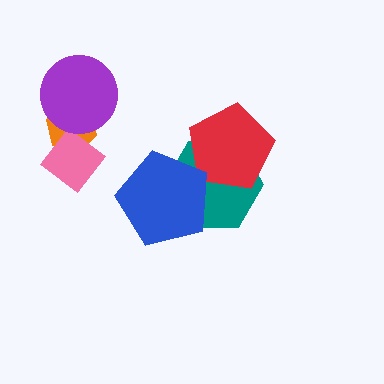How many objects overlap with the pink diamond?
1 object overlaps with the pink diamond.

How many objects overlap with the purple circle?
1 object overlaps with the purple circle.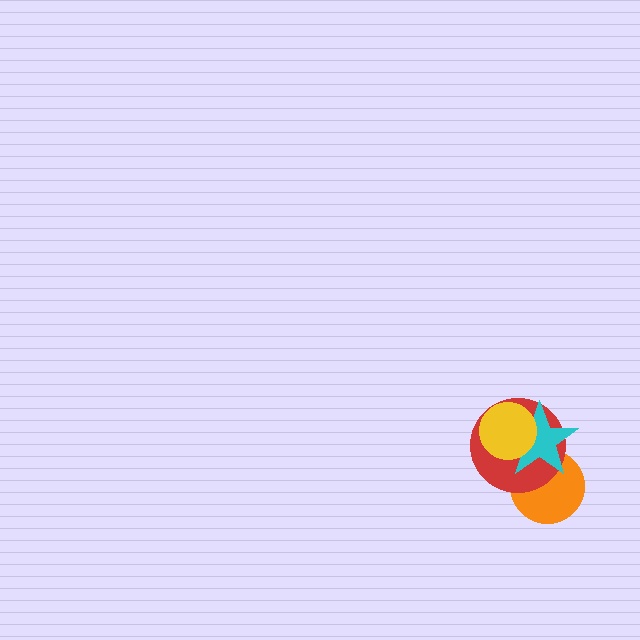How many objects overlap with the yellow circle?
2 objects overlap with the yellow circle.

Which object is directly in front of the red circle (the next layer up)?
The cyan star is directly in front of the red circle.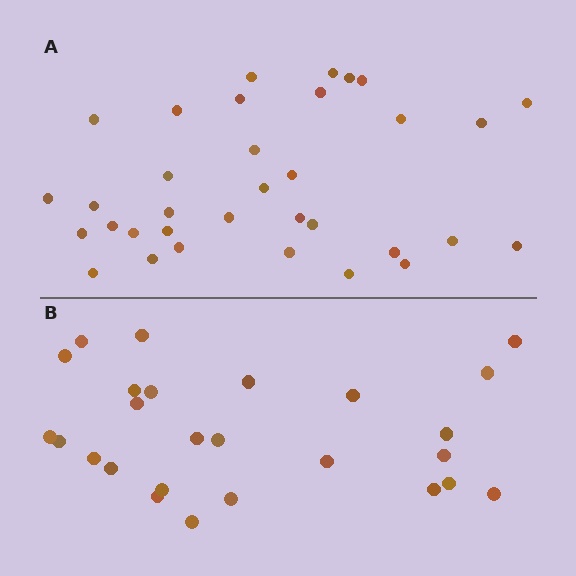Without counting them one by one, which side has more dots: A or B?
Region A (the top region) has more dots.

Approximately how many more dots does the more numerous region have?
Region A has roughly 8 or so more dots than region B.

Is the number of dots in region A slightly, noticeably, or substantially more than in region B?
Region A has noticeably more, but not dramatically so. The ratio is roughly 1.3 to 1.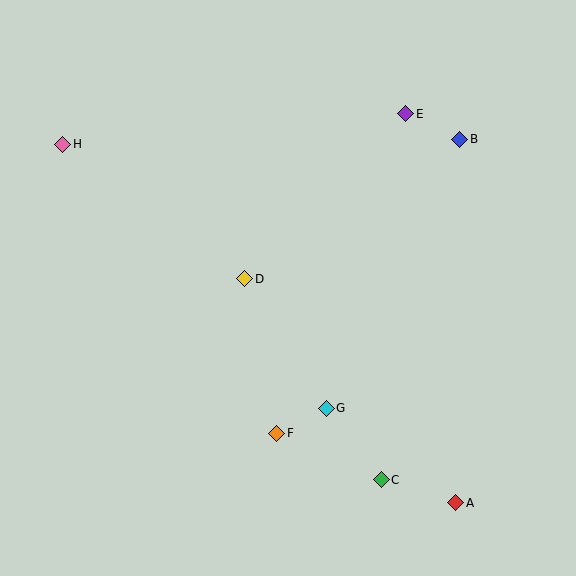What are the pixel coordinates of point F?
Point F is at (277, 433).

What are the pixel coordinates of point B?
Point B is at (460, 139).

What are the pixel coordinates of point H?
Point H is at (63, 144).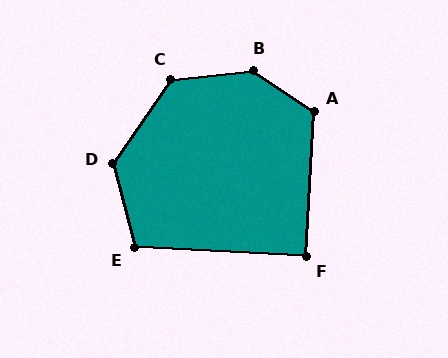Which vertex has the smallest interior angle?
F, at approximately 90 degrees.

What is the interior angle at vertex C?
Approximately 131 degrees (obtuse).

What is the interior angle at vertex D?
Approximately 131 degrees (obtuse).